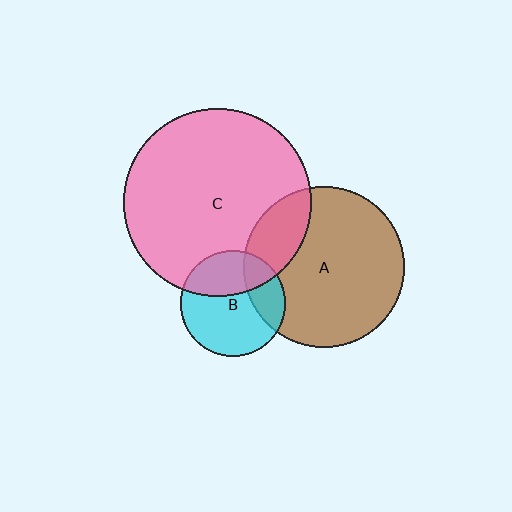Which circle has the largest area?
Circle C (pink).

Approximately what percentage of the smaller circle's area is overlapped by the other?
Approximately 35%.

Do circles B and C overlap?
Yes.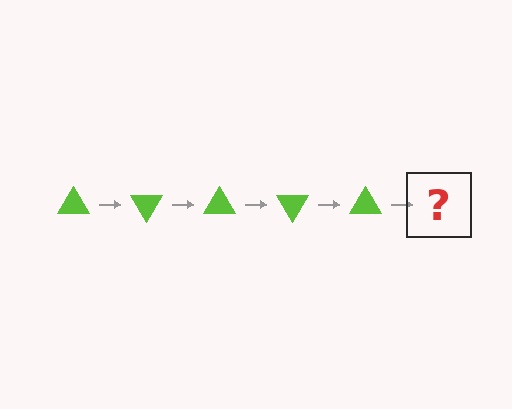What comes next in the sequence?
The next element should be a lime triangle rotated 300 degrees.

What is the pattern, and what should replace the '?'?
The pattern is that the triangle rotates 60 degrees each step. The '?' should be a lime triangle rotated 300 degrees.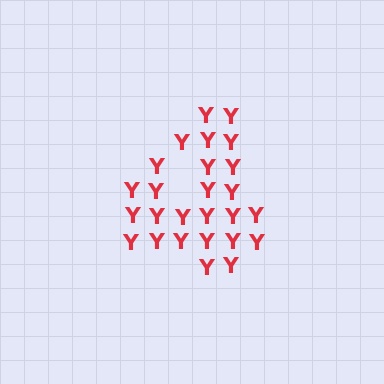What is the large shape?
The large shape is the digit 4.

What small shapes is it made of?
It is made of small letter Y's.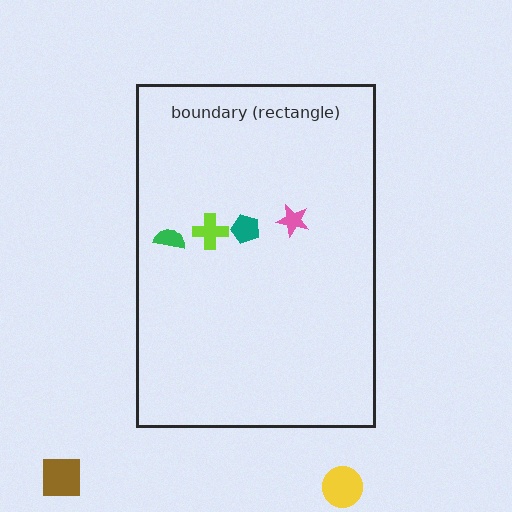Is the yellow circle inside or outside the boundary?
Outside.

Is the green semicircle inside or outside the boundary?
Inside.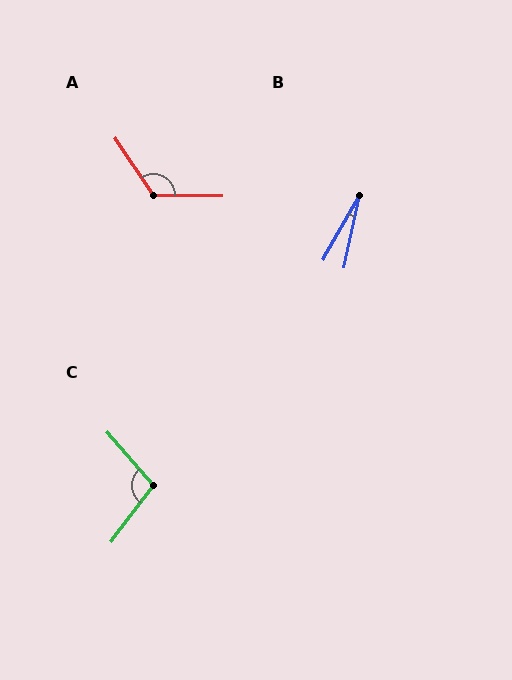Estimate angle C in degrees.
Approximately 102 degrees.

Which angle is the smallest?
B, at approximately 18 degrees.